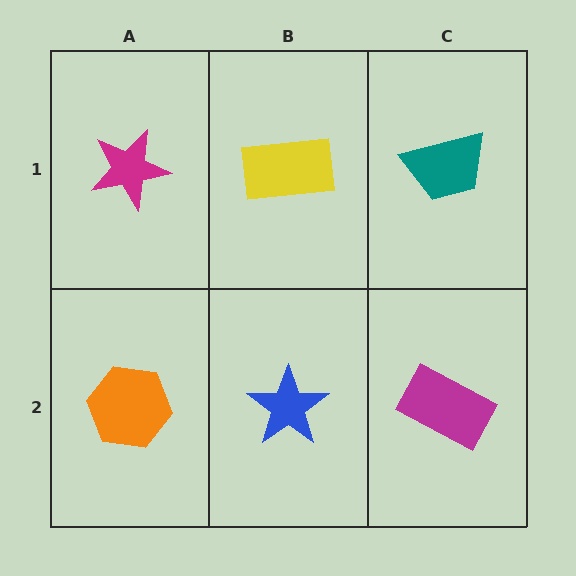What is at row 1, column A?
A magenta star.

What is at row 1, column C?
A teal trapezoid.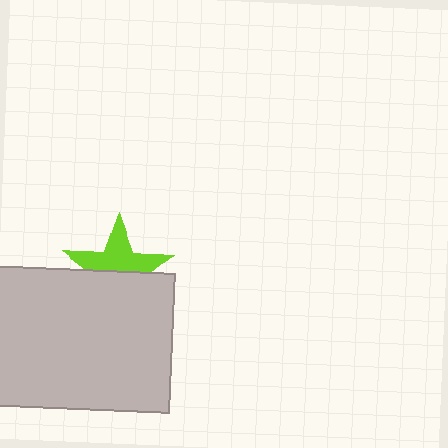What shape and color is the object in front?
The object in front is a light gray rectangle.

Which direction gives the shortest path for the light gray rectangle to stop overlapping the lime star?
Moving down gives the shortest separation.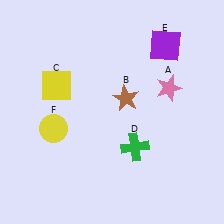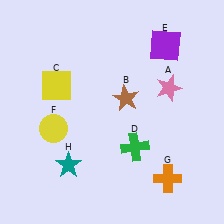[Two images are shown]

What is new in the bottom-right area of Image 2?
An orange cross (G) was added in the bottom-right area of Image 2.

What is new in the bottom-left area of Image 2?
A teal star (H) was added in the bottom-left area of Image 2.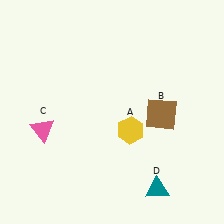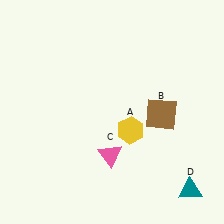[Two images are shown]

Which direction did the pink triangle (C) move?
The pink triangle (C) moved right.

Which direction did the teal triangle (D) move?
The teal triangle (D) moved right.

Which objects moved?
The objects that moved are: the pink triangle (C), the teal triangle (D).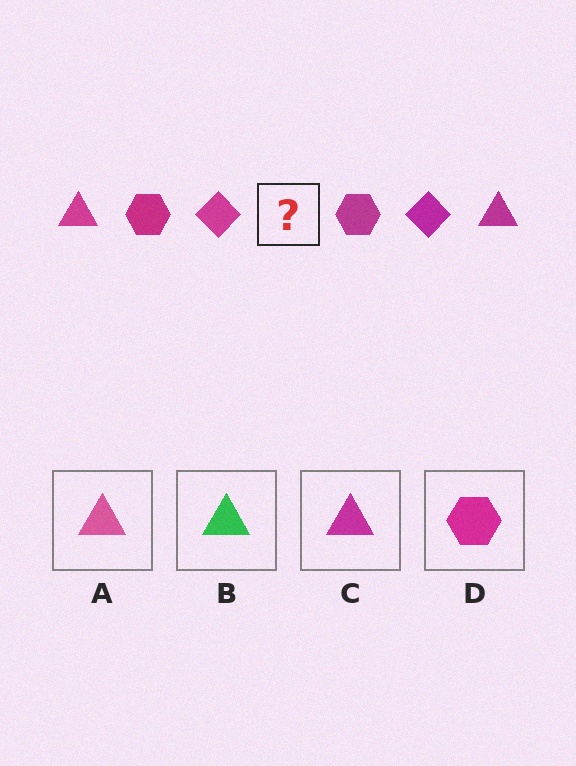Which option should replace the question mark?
Option C.